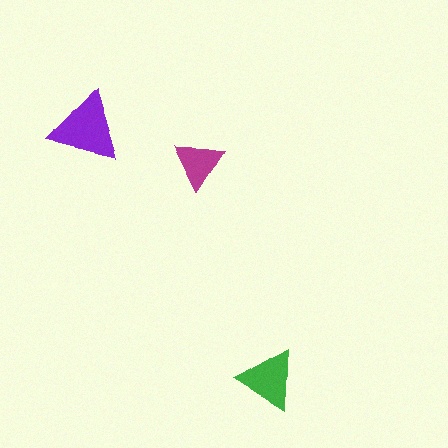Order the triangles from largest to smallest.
the purple one, the green one, the magenta one.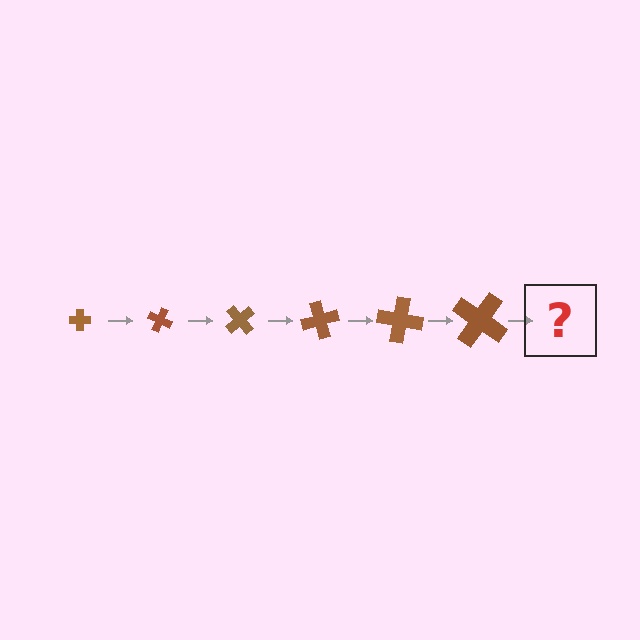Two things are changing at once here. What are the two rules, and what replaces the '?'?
The two rules are that the cross grows larger each step and it rotates 25 degrees each step. The '?' should be a cross, larger than the previous one and rotated 150 degrees from the start.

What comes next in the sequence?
The next element should be a cross, larger than the previous one and rotated 150 degrees from the start.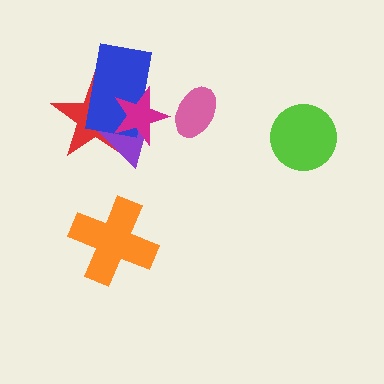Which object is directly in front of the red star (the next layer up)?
The purple triangle is directly in front of the red star.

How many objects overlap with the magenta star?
3 objects overlap with the magenta star.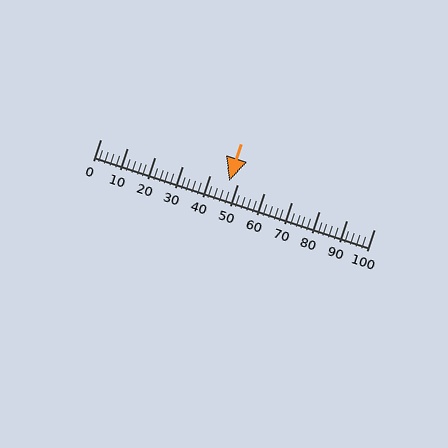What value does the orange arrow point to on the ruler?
The orange arrow points to approximately 47.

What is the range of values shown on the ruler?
The ruler shows values from 0 to 100.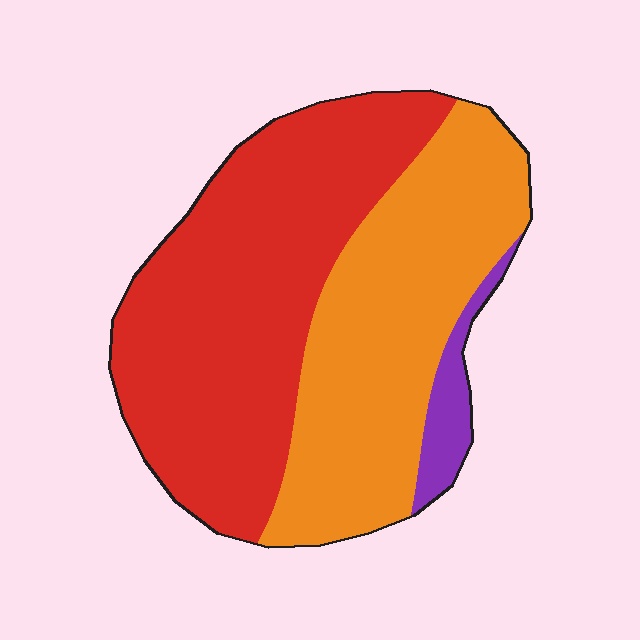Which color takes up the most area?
Red, at roughly 55%.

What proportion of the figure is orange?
Orange covers 42% of the figure.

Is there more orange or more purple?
Orange.